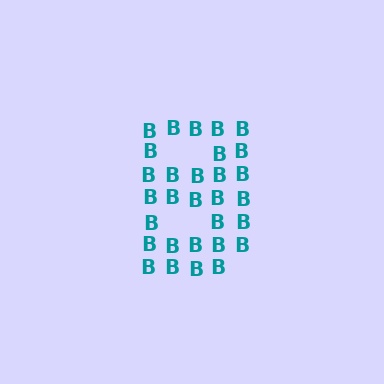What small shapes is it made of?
It is made of small letter B's.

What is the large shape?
The large shape is the letter B.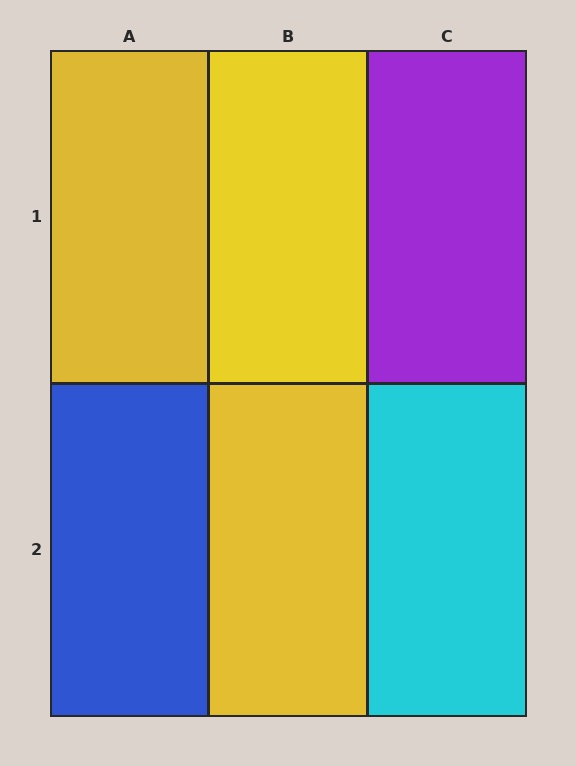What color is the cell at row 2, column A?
Blue.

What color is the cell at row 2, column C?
Cyan.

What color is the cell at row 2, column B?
Yellow.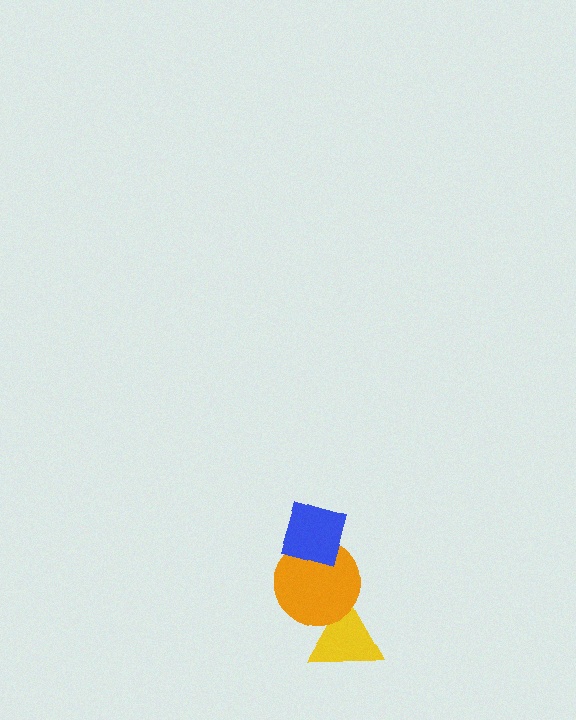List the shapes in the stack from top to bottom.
From top to bottom: the blue diamond, the orange circle, the yellow triangle.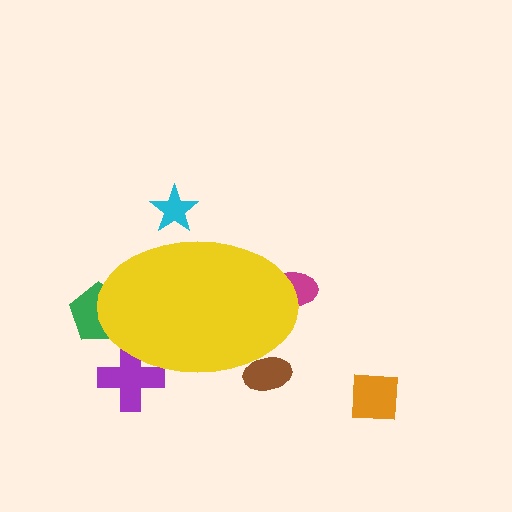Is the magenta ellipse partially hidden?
Yes, the magenta ellipse is partially hidden behind the yellow ellipse.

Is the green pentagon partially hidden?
Yes, the green pentagon is partially hidden behind the yellow ellipse.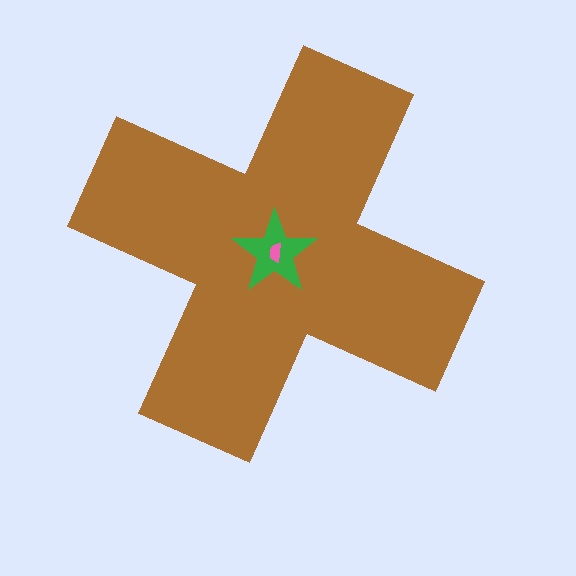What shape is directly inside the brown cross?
The green star.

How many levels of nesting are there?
3.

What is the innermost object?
The pink semicircle.